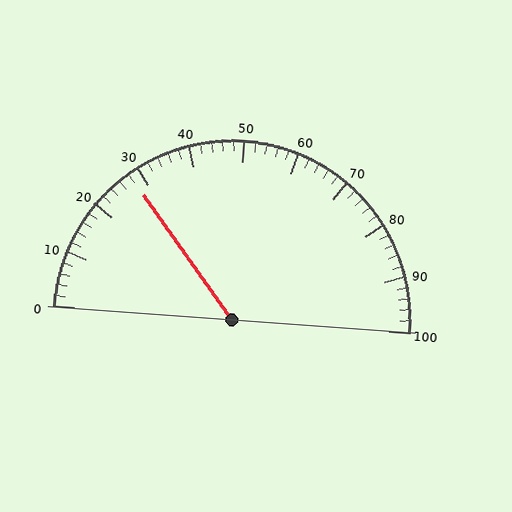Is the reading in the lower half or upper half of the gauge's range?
The reading is in the lower half of the range (0 to 100).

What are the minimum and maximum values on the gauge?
The gauge ranges from 0 to 100.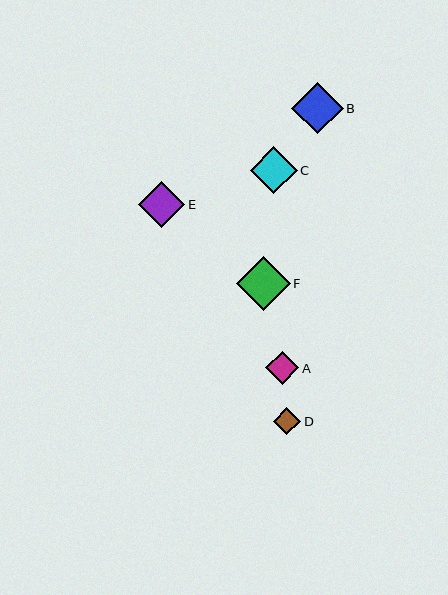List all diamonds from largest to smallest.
From largest to smallest: F, B, C, E, A, D.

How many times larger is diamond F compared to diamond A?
Diamond F is approximately 1.6 times the size of diamond A.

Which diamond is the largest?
Diamond F is the largest with a size of approximately 53 pixels.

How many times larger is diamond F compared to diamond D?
Diamond F is approximately 1.9 times the size of diamond D.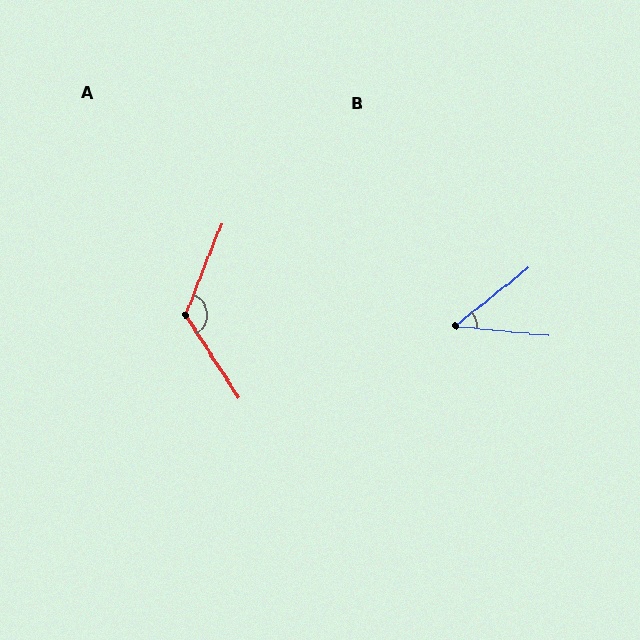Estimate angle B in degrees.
Approximately 44 degrees.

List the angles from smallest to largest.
B (44°), A (126°).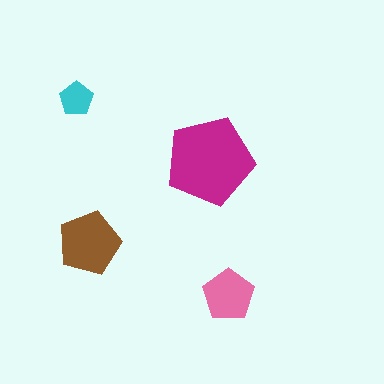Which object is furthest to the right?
The pink pentagon is rightmost.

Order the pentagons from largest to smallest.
the magenta one, the brown one, the pink one, the cyan one.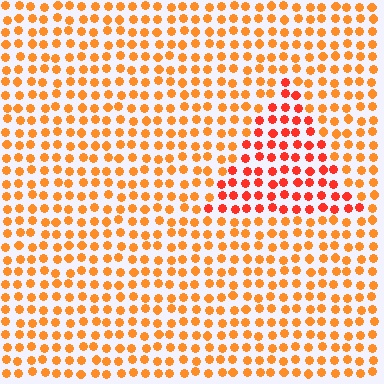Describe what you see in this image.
The image is filled with small orange elements in a uniform arrangement. A triangle-shaped region is visible where the elements are tinted to a slightly different hue, forming a subtle color boundary.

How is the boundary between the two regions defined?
The boundary is defined purely by a slight shift in hue (about 26 degrees). Spacing, size, and orientation are identical on both sides.